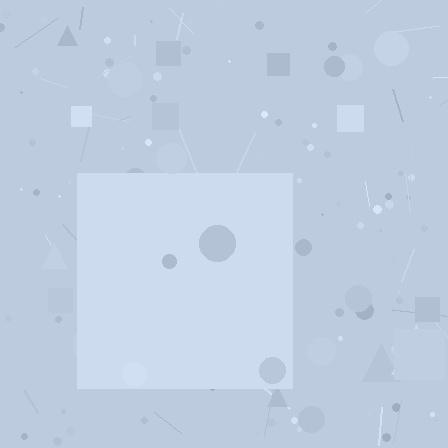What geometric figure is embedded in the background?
A square is embedded in the background.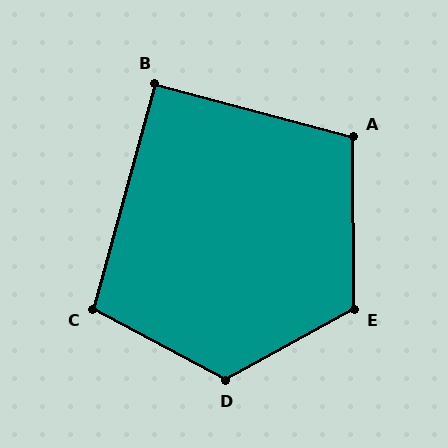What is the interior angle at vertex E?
Approximately 118 degrees (obtuse).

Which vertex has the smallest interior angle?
B, at approximately 90 degrees.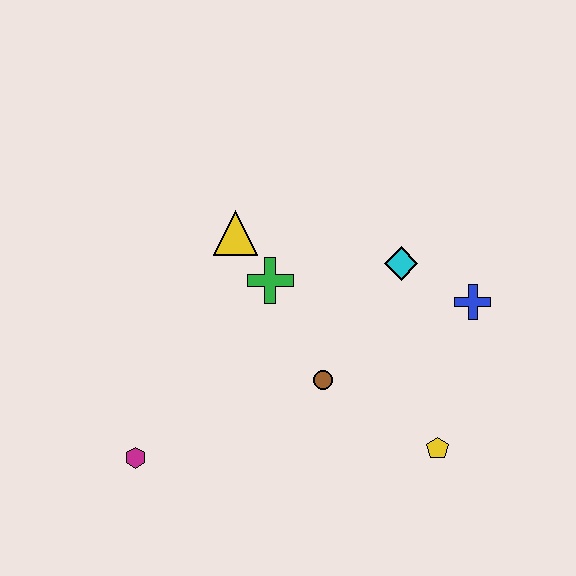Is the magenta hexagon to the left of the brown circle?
Yes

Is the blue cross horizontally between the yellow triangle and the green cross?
No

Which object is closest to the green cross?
The yellow triangle is closest to the green cross.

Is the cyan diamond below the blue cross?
No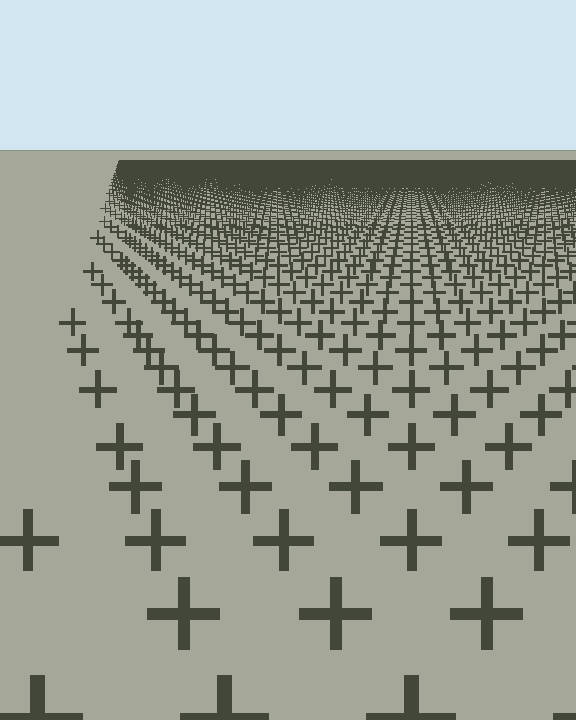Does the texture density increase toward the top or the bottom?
Density increases toward the top.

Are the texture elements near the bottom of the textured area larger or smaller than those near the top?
Larger. Near the bottom, elements are closer to the viewer and appear at a bigger on-screen size.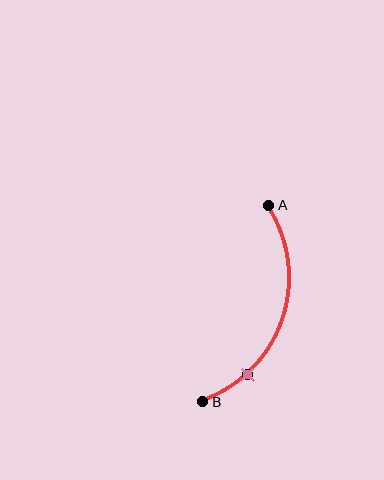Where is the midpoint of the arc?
The arc midpoint is the point on the curve farthest from the straight line joining A and B. It sits to the right of that line.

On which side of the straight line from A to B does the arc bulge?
The arc bulges to the right of the straight line connecting A and B.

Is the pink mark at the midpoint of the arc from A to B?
No. The pink mark lies on the arc but is closer to endpoint B. The arc midpoint would be at the point on the curve equidistant along the arc from both A and B.